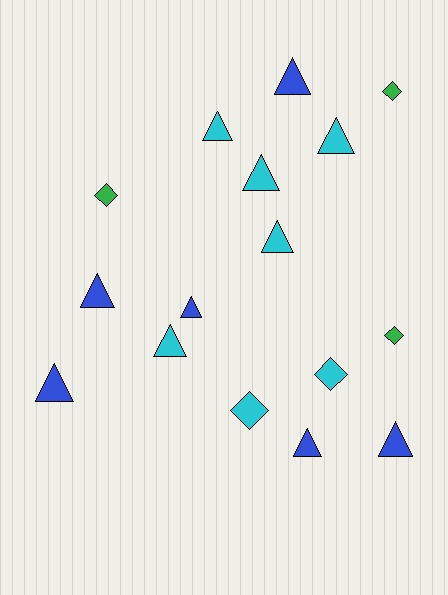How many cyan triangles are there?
There are 5 cyan triangles.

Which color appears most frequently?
Cyan, with 7 objects.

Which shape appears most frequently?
Triangle, with 11 objects.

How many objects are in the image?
There are 16 objects.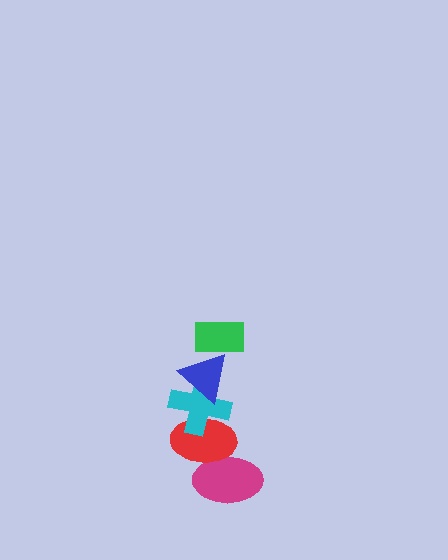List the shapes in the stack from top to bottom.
From top to bottom: the green rectangle, the blue triangle, the cyan cross, the red ellipse, the magenta ellipse.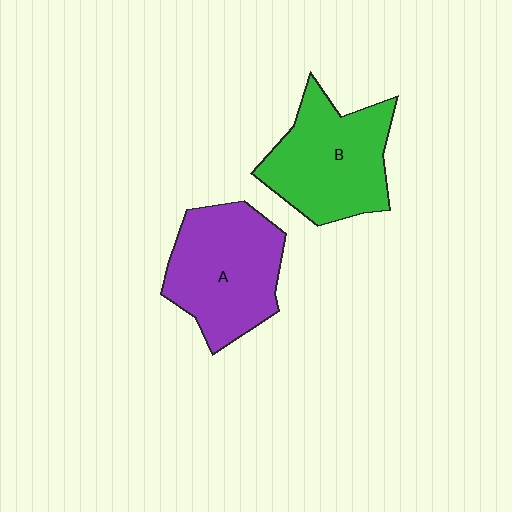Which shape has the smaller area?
Shape B (green).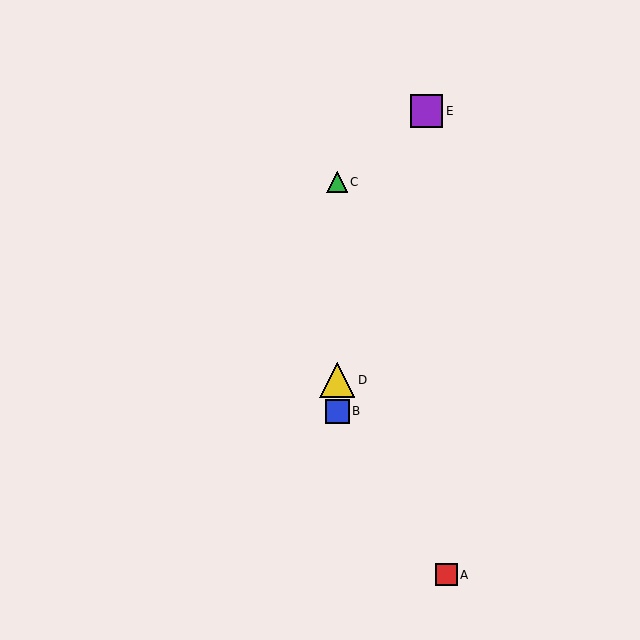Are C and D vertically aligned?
Yes, both are at x≈337.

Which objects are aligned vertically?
Objects B, C, D are aligned vertically.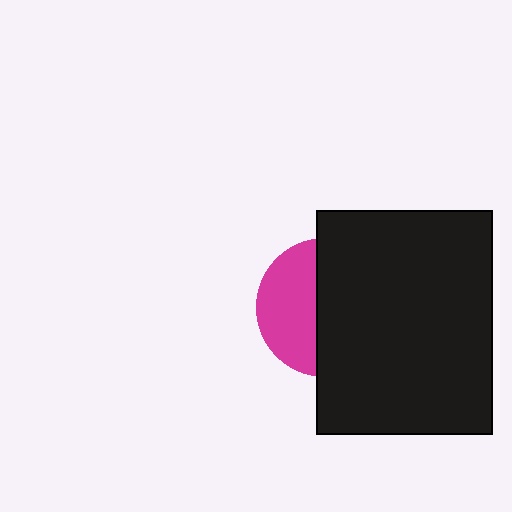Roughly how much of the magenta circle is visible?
A small part of it is visible (roughly 41%).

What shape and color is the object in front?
The object in front is a black rectangle.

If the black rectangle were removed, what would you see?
You would see the complete magenta circle.